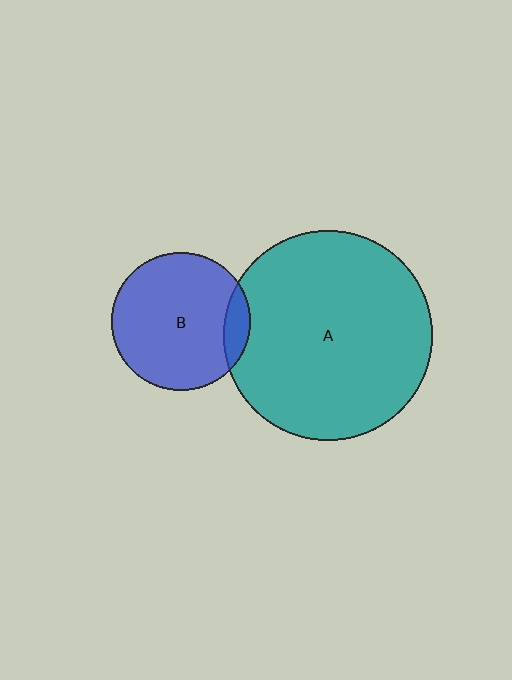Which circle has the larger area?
Circle A (teal).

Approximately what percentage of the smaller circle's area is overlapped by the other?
Approximately 10%.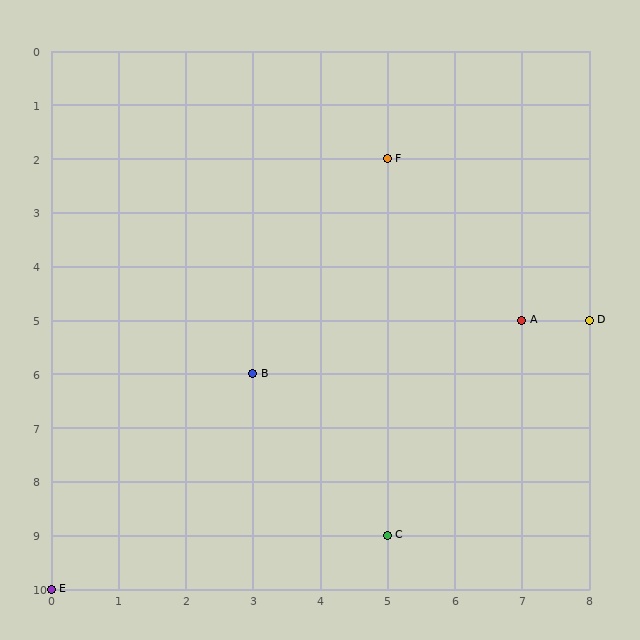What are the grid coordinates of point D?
Point D is at grid coordinates (8, 5).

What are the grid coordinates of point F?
Point F is at grid coordinates (5, 2).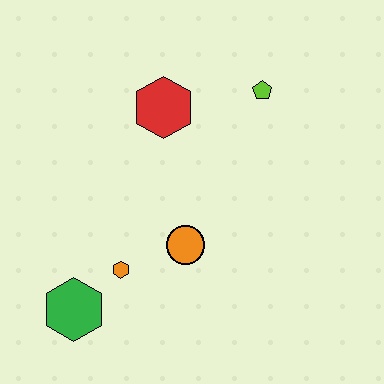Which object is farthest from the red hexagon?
The green hexagon is farthest from the red hexagon.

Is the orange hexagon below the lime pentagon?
Yes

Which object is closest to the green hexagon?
The orange hexagon is closest to the green hexagon.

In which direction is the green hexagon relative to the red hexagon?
The green hexagon is below the red hexagon.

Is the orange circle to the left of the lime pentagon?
Yes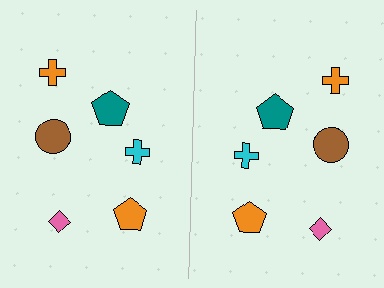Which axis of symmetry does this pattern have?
The pattern has a vertical axis of symmetry running through the center of the image.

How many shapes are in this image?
There are 12 shapes in this image.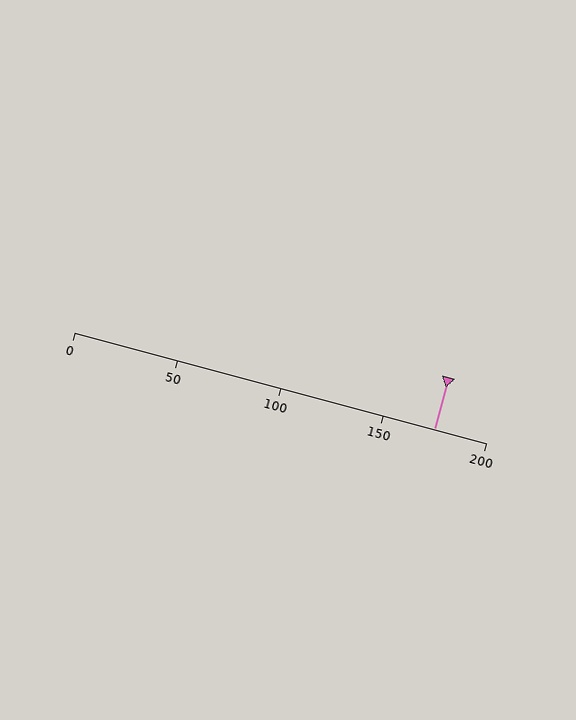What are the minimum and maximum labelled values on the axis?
The axis runs from 0 to 200.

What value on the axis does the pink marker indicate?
The marker indicates approximately 175.